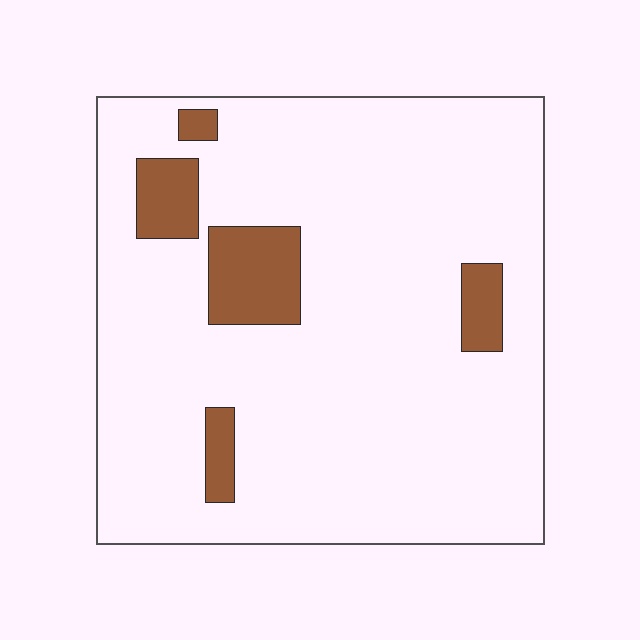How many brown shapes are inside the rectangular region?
5.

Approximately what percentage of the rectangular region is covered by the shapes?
Approximately 10%.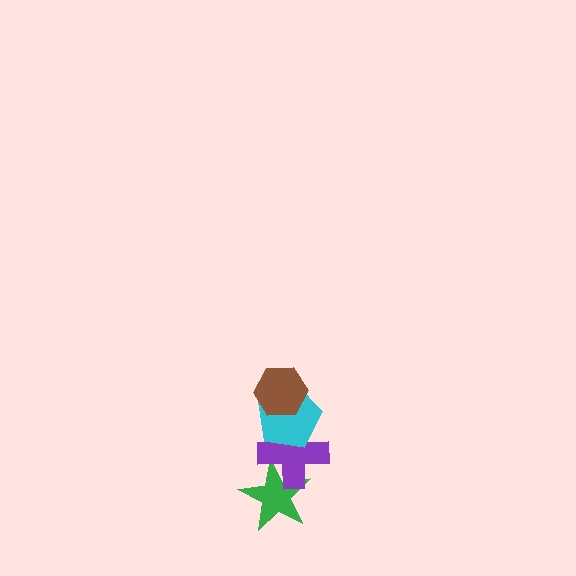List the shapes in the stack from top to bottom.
From top to bottom: the brown hexagon, the cyan pentagon, the purple cross, the green star.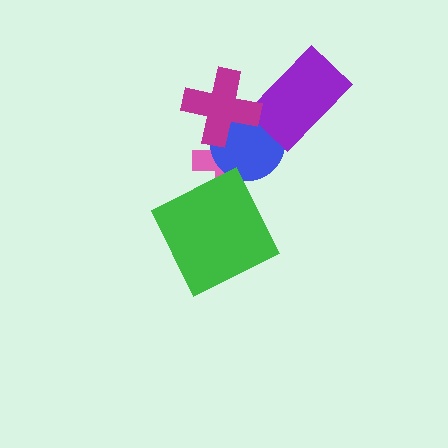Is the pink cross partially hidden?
Yes, it is partially covered by another shape.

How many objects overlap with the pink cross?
3 objects overlap with the pink cross.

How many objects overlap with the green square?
1 object overlaps with the green square.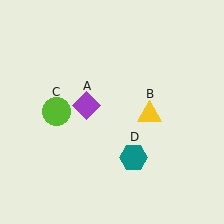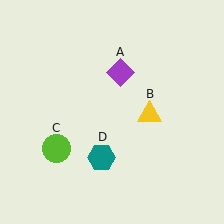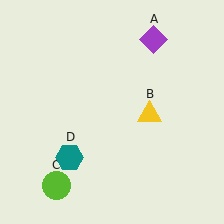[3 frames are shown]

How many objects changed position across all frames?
3 objects changed position: purple diamond (object A), lime circle (object C), teal hexagon (object D).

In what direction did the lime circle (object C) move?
The lime circle (object C) moved down.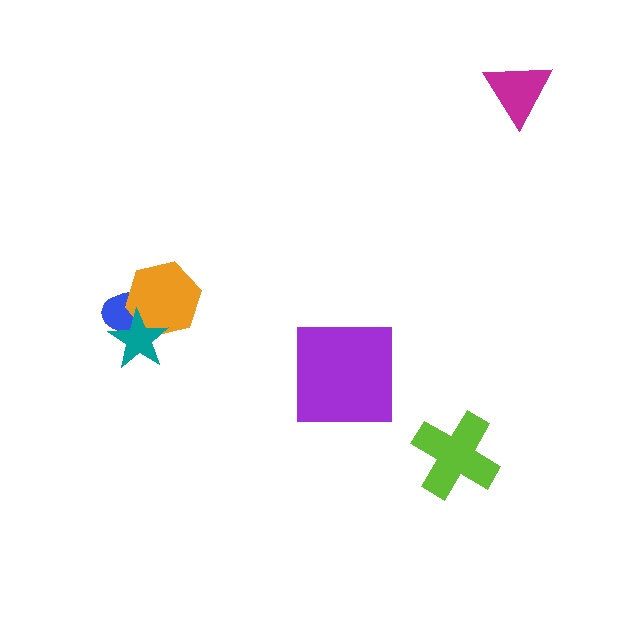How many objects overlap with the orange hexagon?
2 objects overlap with the orange hexagon.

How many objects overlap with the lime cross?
0 objects overlap with the lime cross.